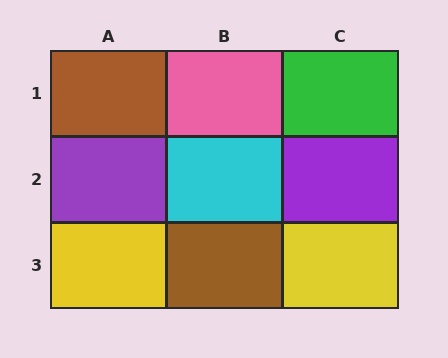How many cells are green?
1 cell is green.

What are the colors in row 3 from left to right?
Yellow, brown, yellow.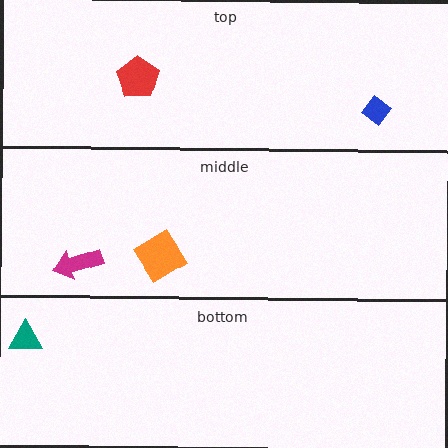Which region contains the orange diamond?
The middle region.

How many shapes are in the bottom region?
1.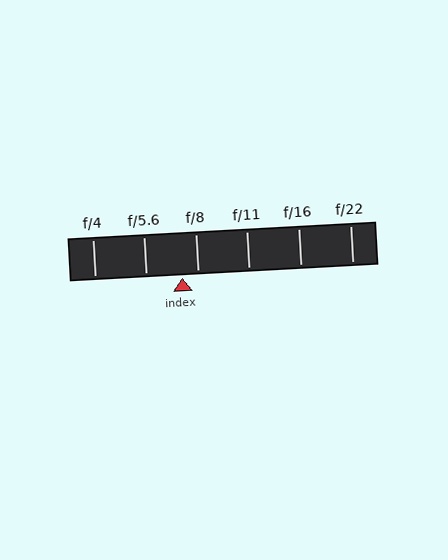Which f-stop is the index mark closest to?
The index mark is closest to f/8.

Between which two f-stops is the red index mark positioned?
The index mark is between f/5.6 and f/8.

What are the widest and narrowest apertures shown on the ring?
The widest aperture shown is f/4 and the narrowest is f/22.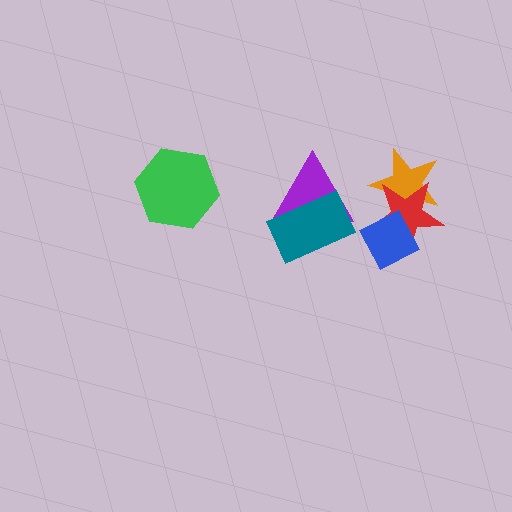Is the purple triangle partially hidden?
Yes, it is partially covered by another shape.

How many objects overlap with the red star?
2 objects overlap with the red star.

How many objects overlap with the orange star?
2 objects overlap with the orange star.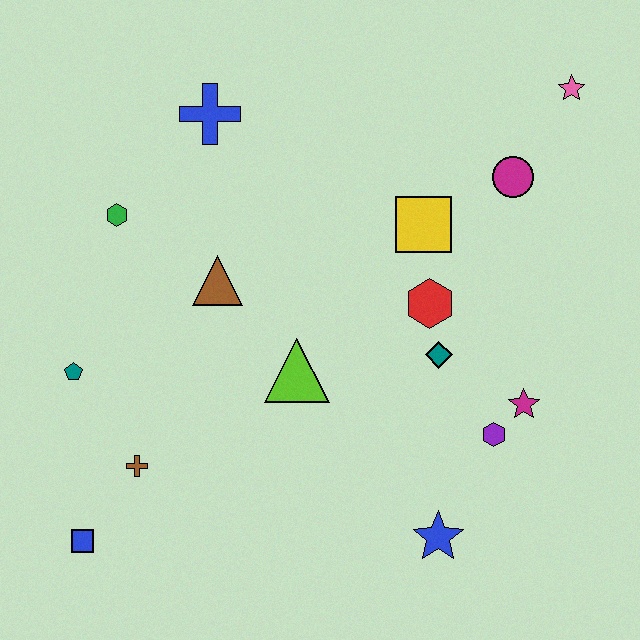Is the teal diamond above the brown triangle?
No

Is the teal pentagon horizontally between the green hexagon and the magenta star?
No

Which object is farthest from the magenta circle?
The blue square is farthest from the magenta circle.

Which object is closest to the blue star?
The purple hexagon is closest to the blue star.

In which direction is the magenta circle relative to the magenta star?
The magenta circle is above the magenta star.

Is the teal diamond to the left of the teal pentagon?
No